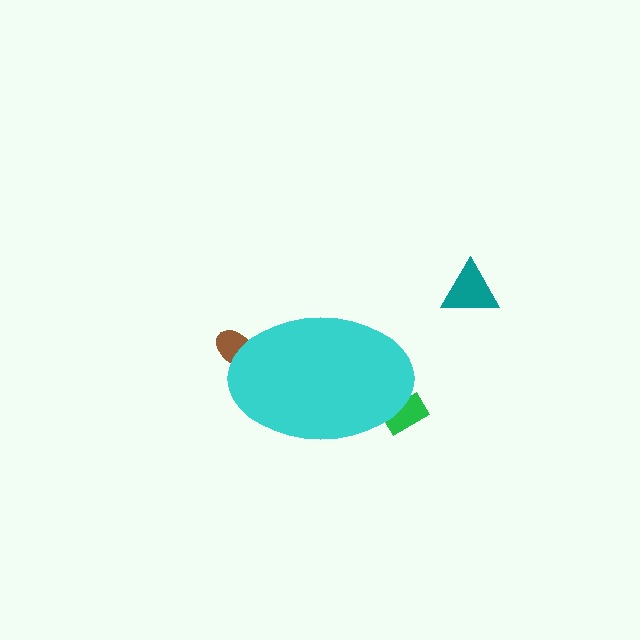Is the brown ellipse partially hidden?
Yes, the brown ellipse is partially hidden behind the cyan ellipse.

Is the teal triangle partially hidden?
No, the teal triangle is fully visible.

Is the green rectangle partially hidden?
Yes, the green rectangle is partially hidden behind the cyan ellipse.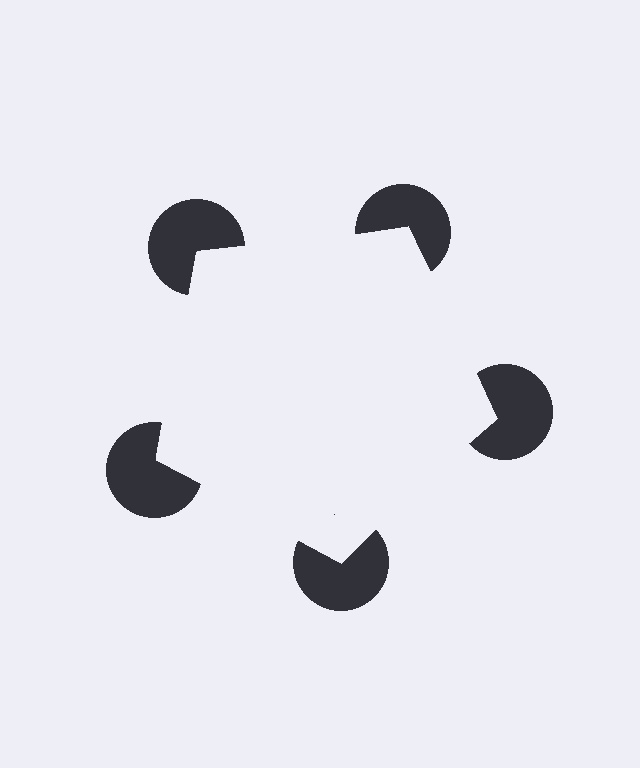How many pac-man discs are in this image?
There are 5 — one at each vertex of the illusory pentagon.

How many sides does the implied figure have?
5 sides.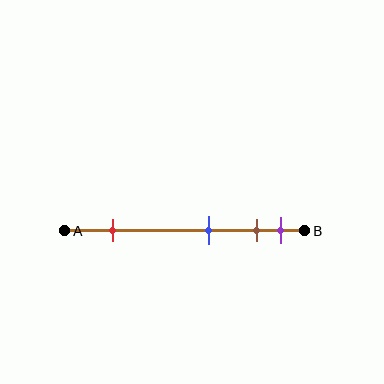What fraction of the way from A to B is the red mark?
The red mark is approximately 20% (0.2) of the way from A to B.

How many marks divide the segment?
There are 4 marks dividing the segment.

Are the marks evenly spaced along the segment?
No, the marks are not evenly spaced.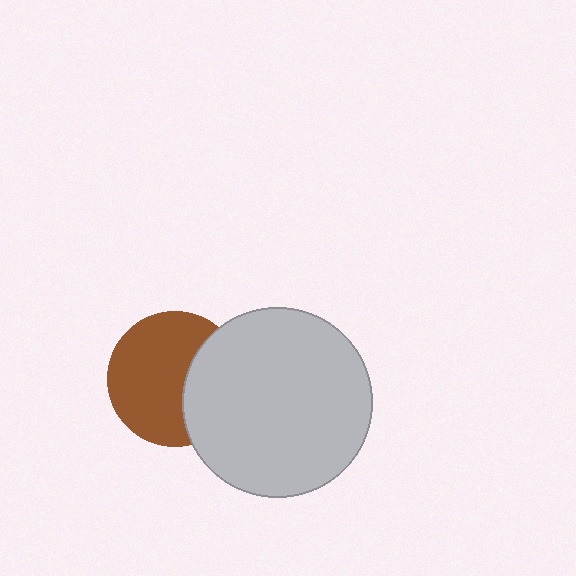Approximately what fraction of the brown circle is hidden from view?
Roughly 34% of the brown circle is hidden behind the light gray circle.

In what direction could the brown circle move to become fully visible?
The brown circle could move left. That would shift it out from behind the light gray circle entirely.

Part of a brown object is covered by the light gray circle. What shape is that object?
It is a circle.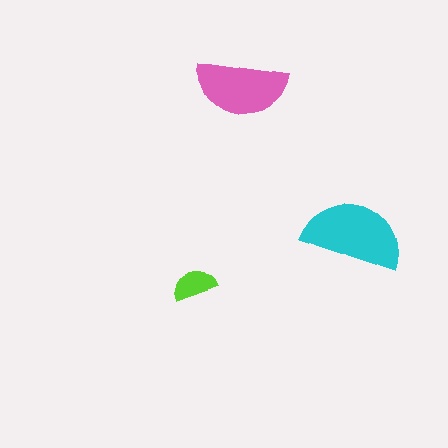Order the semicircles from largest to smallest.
the cyan one, the pink one, the lime one.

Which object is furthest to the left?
The lime semicircle is leftmost.